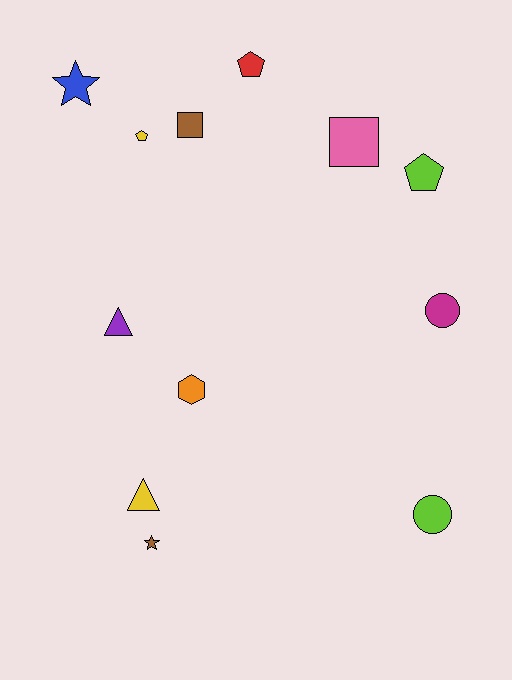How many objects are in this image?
There are 12 objects.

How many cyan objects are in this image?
There are no cyan objects.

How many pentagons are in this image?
There are 3 pentagons.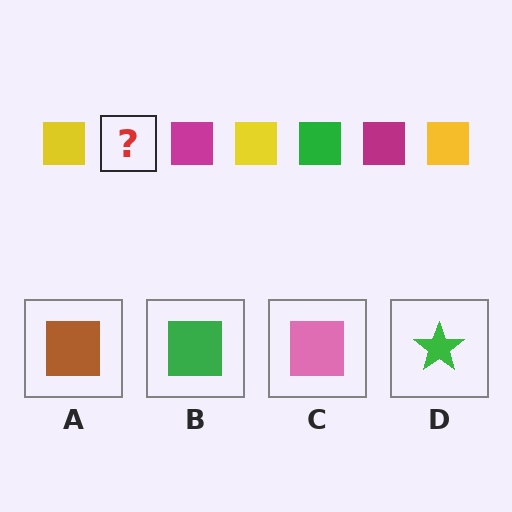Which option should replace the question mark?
Option B.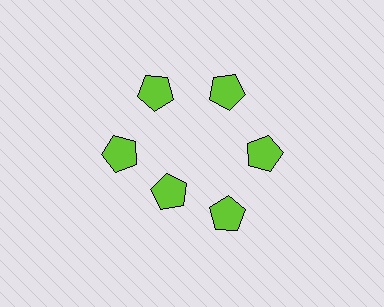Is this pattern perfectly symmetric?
No. The 6 lime pentagons are arranged in a ring, but one element near the 7 o'clock position is pulled inward toward the center, breaking the 6-fold rotational symmetry.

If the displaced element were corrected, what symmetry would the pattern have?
It would have 6-fold rotational symmetry — the pattern would map onto itself every 60 degrees.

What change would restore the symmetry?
The symmetry would be restored by moving it outward, back onto the ring so that all 6 pentagons sit at equal angles and equal distance from the center.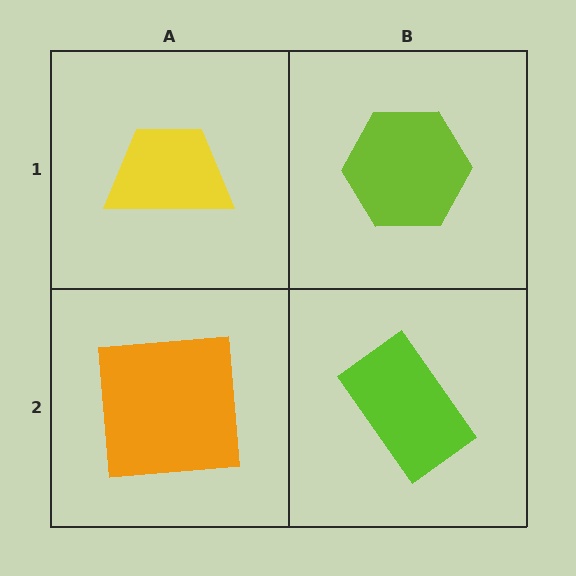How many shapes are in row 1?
2 shapes.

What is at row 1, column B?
A lime hexagon.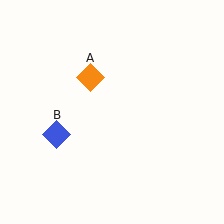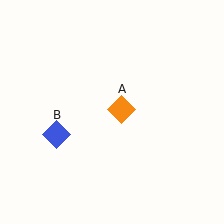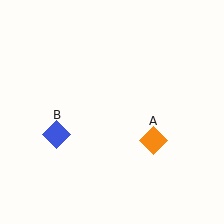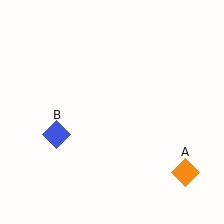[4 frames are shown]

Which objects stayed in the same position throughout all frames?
Blue diamond (object B) remained stationary.